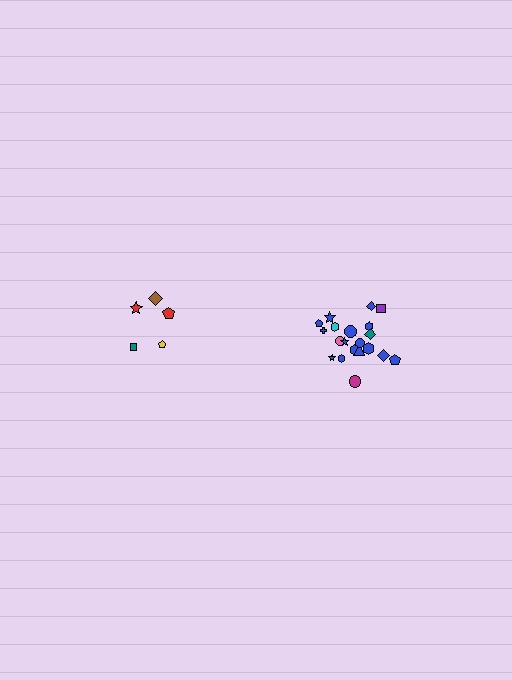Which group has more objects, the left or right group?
The right group.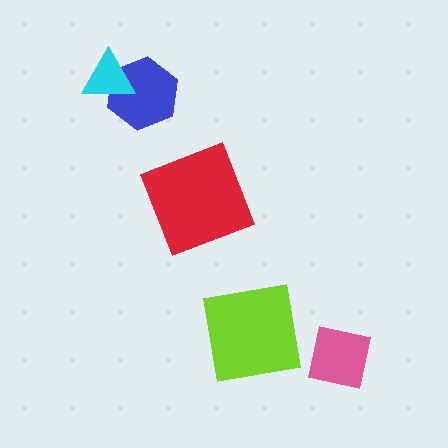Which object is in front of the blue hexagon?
The cyan triangle is in front of the blue hexagon.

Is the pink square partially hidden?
No, no other shape covers it.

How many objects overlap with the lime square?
0 objects overlap with the lime square.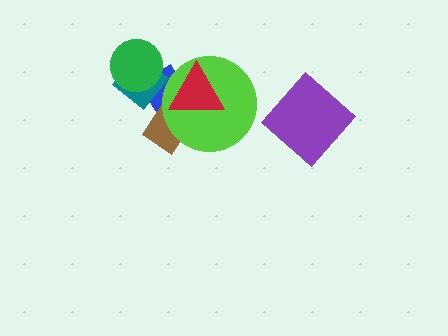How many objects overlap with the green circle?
2 objects overlap with the green circle.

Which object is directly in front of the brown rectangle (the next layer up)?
The lime circle is directly in front of the brown rectangle.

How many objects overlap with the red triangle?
3 objects overlap with the red triangle.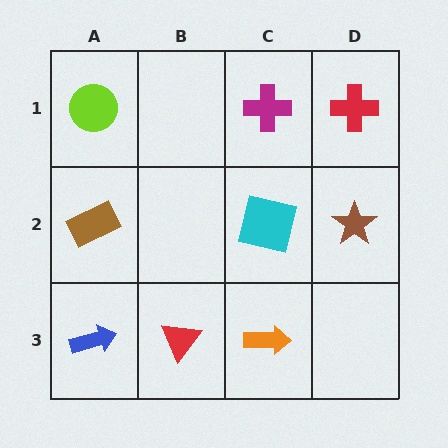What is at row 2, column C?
A cyan square.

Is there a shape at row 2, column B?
No, that cell is empty.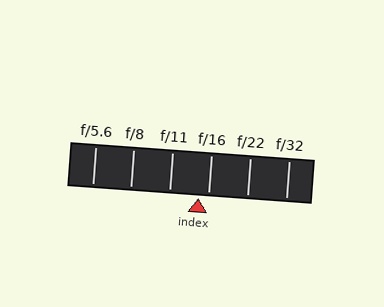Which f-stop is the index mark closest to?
The index mark is closest to f/16.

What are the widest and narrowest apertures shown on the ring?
The widest aperture shown is f/5.6 and the narrowest is f/32.